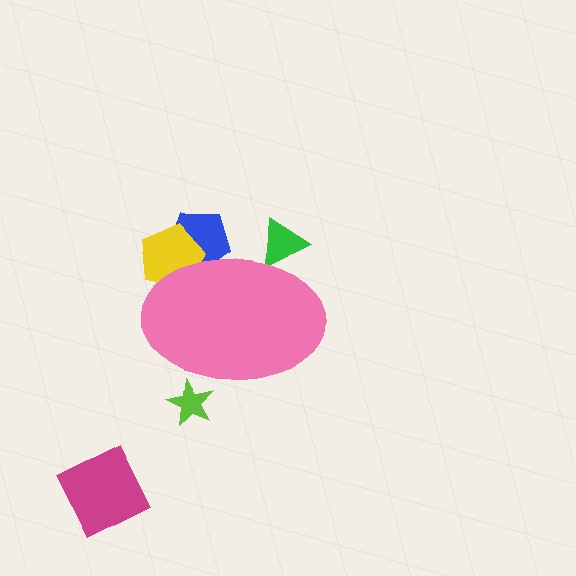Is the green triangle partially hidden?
Yes, the green triangle is partially hidden behind the pink ellipse.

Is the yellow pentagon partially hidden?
Yes, the yellow pentagon is partially hidden behind the pink ellipse.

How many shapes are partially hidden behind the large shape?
4 shapes are partially hidden.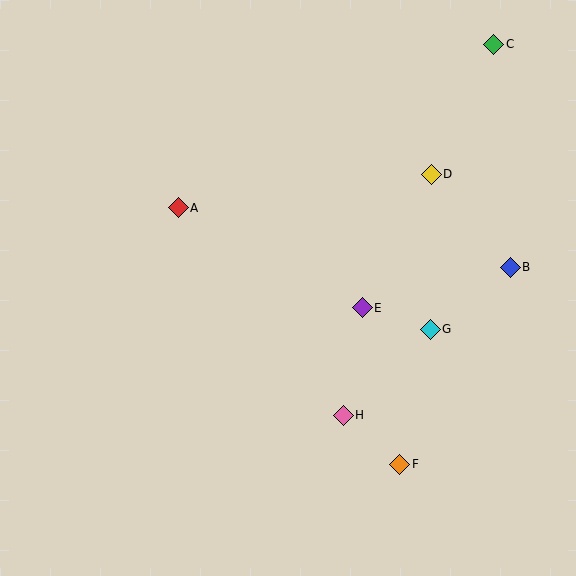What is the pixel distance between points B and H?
The distance between B and H is 223 pixels.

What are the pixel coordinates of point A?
Point A is at (178, 208).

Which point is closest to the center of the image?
Point E at (362, 308) is closest to the center.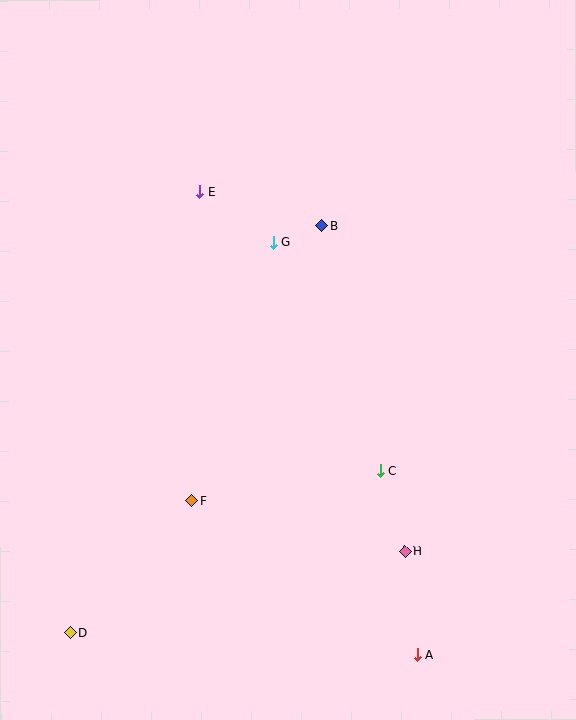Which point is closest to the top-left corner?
Point E is closest to the top-left corner.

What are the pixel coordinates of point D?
Point D is at (70, 632).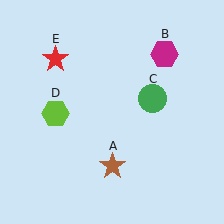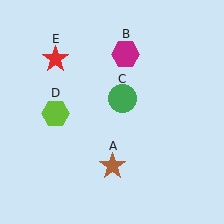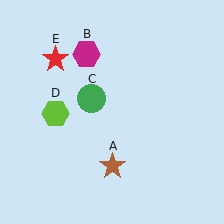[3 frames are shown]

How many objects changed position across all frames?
2 objects changed position: magenta hexagon (object B), green circle (object C).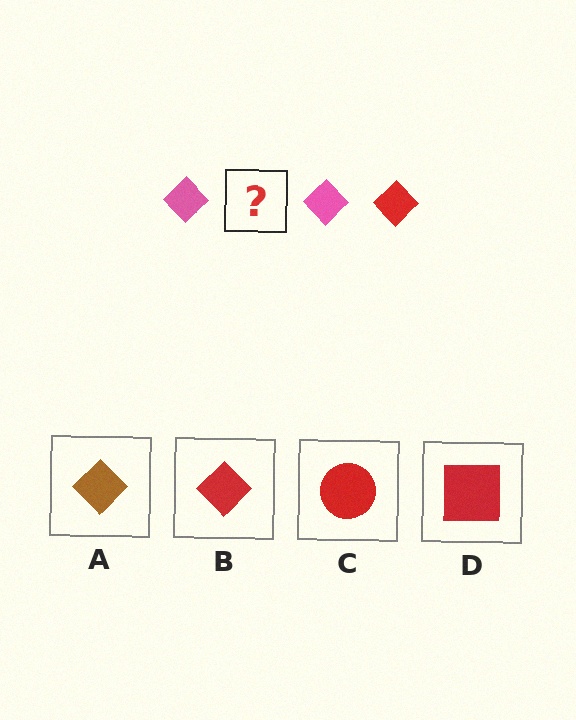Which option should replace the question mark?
Option B.